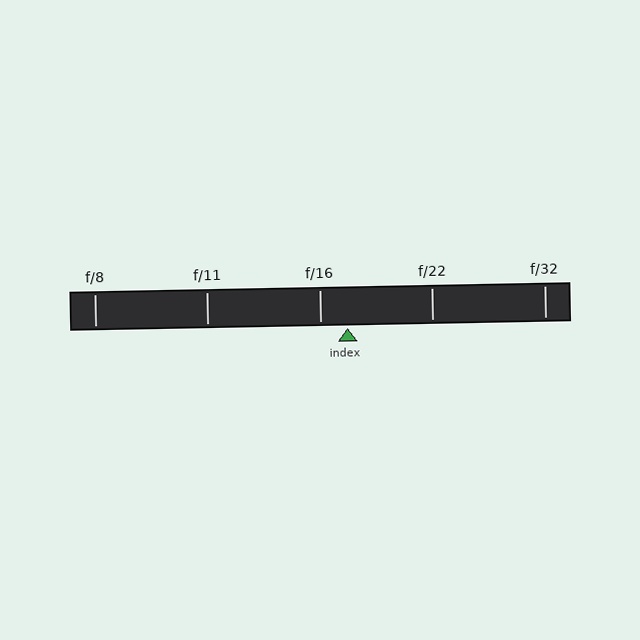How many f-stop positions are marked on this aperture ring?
There are 5 f-stop positions marked.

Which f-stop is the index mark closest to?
The index mark is closest to f/16.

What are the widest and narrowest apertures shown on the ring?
The widest aperture shown is f/8 and the narrowest is f/32.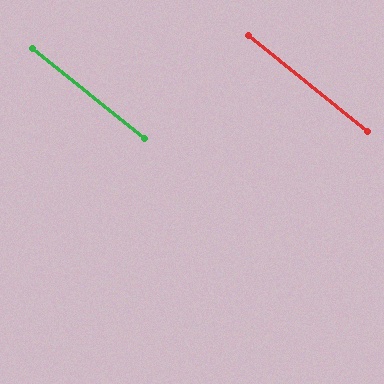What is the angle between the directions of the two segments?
Approximately 0 degrees.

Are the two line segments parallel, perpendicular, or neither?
Parallel — their directions differ by only 0.2°.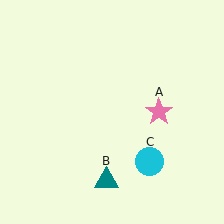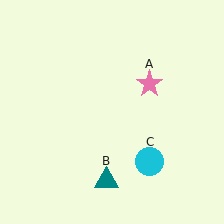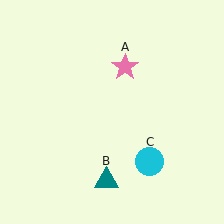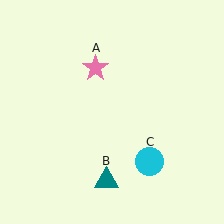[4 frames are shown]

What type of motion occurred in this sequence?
The pink star (object A) rotated counterclockwise around the center of the scene.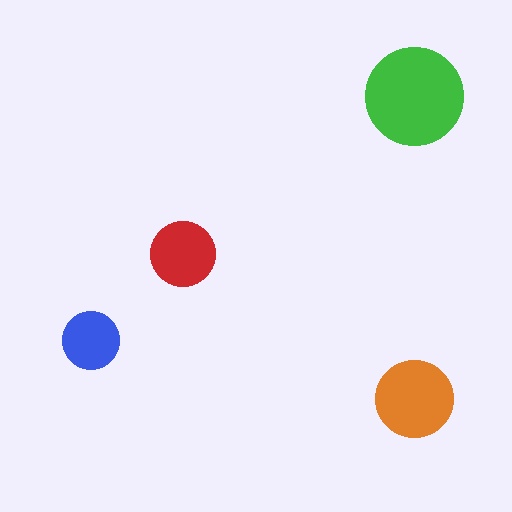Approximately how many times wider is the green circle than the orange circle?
About 1.5 times wider.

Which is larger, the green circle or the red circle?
The green one.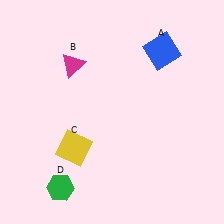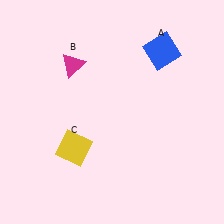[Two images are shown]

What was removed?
The green hexagon (D) was removed in Image 2.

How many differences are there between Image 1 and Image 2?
There is 1 difference between the two images.